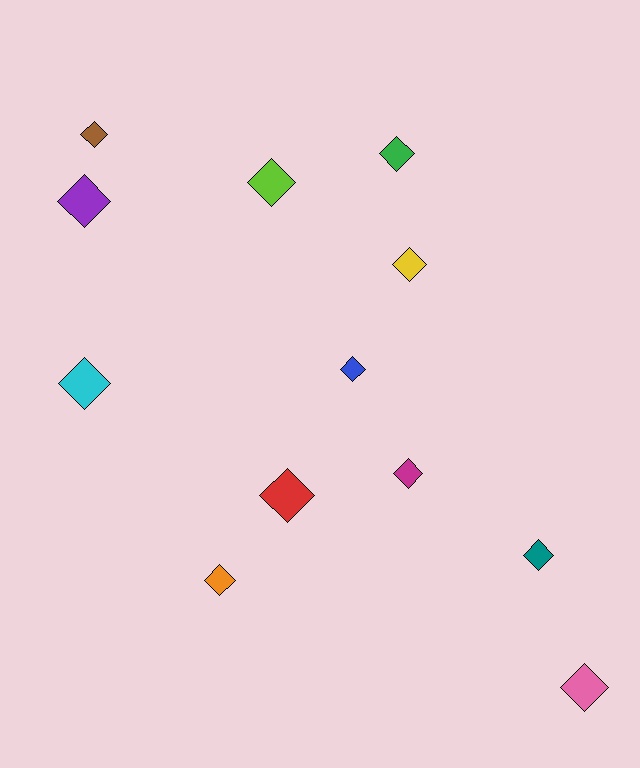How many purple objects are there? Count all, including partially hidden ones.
There is 1 purple object.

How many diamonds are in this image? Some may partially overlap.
There are 12 diamonds.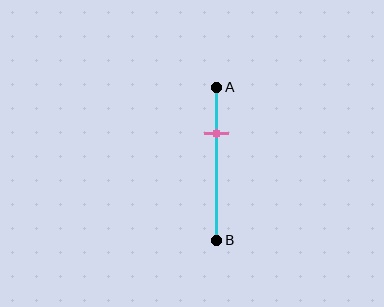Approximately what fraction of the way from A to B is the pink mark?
The pink mark is approximately 30% of the way from A to B.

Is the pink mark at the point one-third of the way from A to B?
No, the mark is at about 30% from A, not at the 33% one-third point.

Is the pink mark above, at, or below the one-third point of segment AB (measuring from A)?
The pink mark is above the one-third point of segment AB.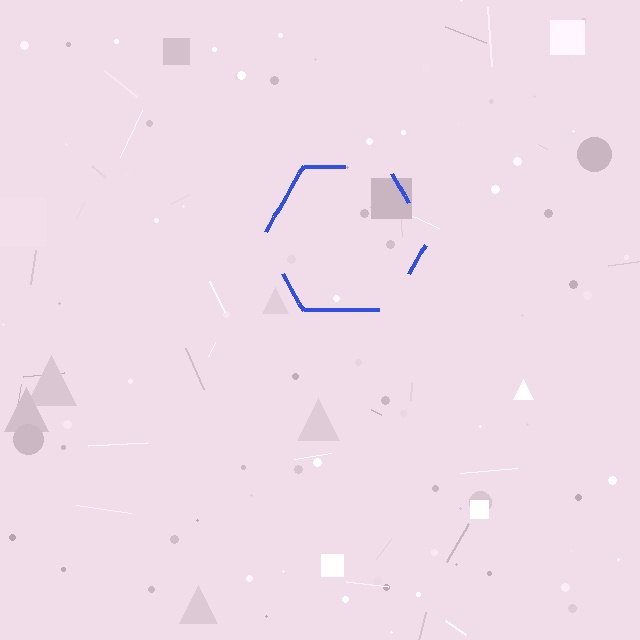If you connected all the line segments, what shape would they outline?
They would outline a hexagon.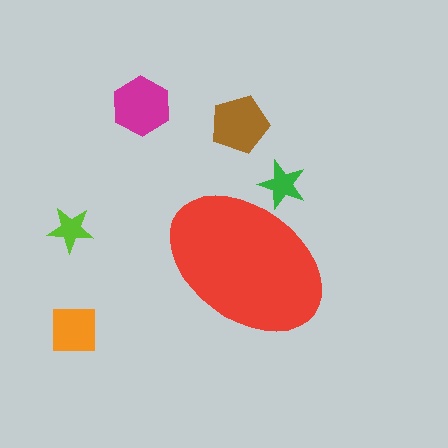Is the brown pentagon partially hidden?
No, the brown pentagon is fully visible.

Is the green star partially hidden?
Yes, the green star is partially hidden behind the red ellipse.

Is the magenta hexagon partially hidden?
No, the magenta hexagon is fully visible.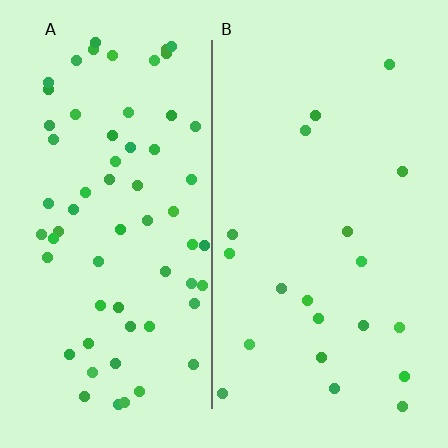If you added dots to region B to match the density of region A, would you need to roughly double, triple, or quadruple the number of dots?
Approximately triple.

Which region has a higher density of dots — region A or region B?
A (the left).